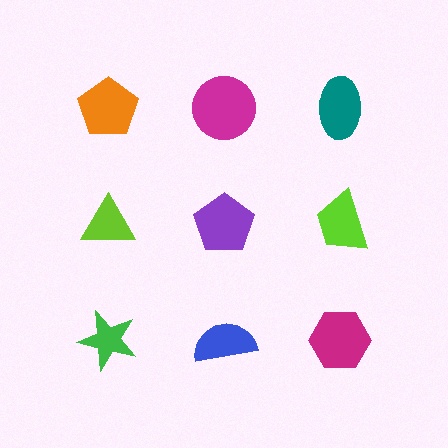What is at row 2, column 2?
A purple pentagon.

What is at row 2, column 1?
A lime triangle.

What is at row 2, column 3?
A lime trapezoid.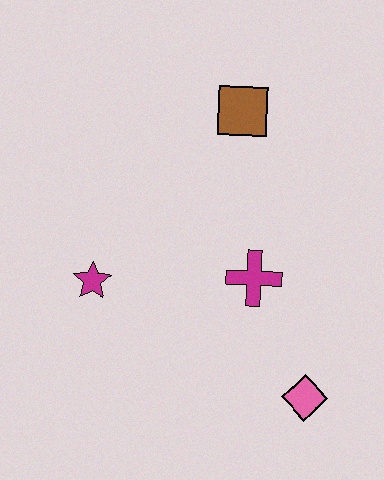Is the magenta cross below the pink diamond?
No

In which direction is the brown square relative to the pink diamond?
The brown square is above the pink diamond.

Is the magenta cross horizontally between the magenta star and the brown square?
No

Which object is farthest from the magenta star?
The pink diamond is farthest from the magenta star.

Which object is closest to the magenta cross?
The pink diamond is closest to the magenta cross.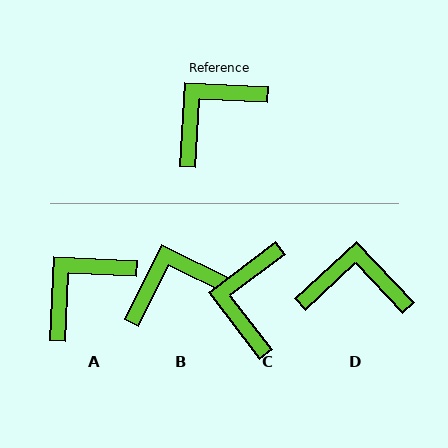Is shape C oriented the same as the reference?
No, it is off by about 40 degrees.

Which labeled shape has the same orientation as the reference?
A.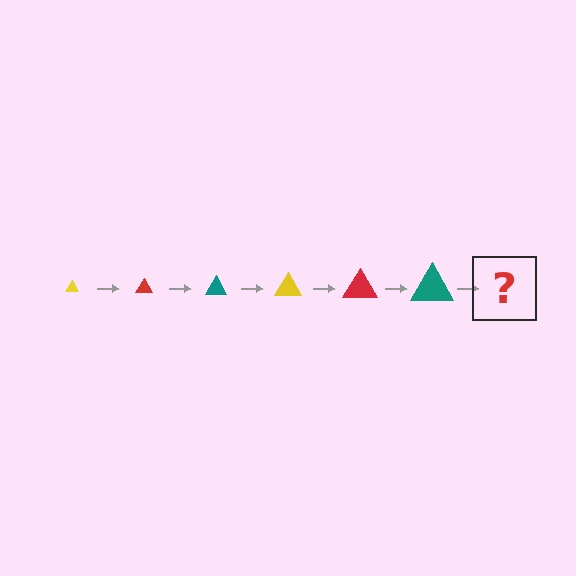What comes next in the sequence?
The next element should be a yellow triangle, larger than the previous one.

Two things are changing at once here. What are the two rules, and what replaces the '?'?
The two rules are that the triangle grows larger each step and the color cycles through yellow, red, and teal. The '?' should be a yellow triangle, larger than the previous one.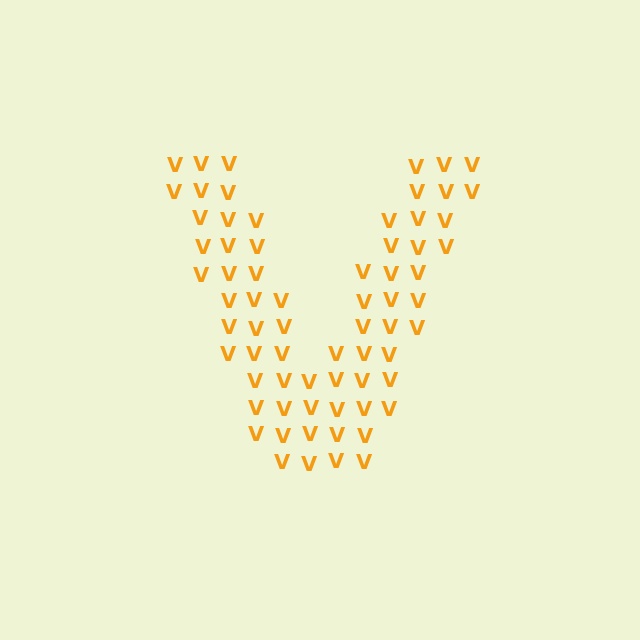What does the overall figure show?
The overall figure shows the letter V.